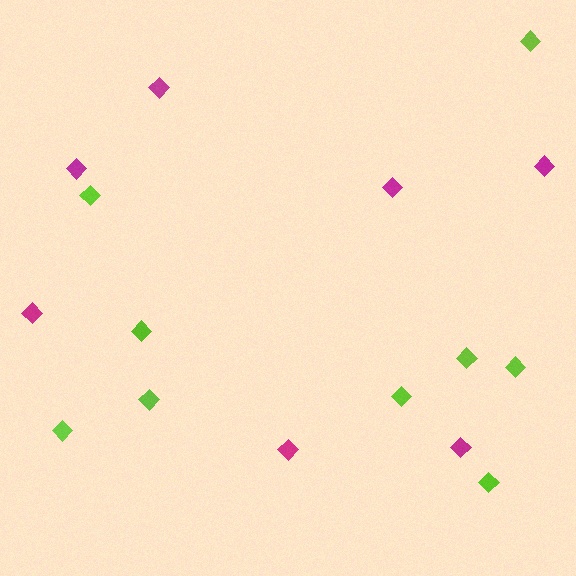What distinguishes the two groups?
There are 2 groups: one group of lime diamonds (9) and one group of magenta diamonds (7).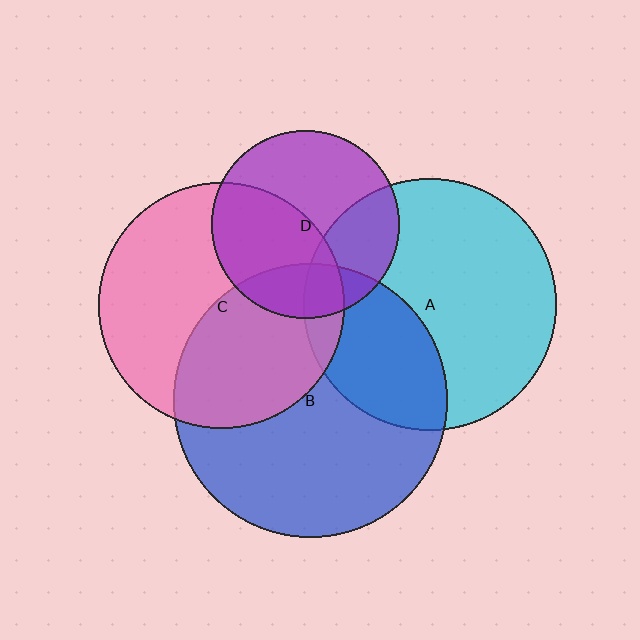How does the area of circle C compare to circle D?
Approximately 1.7 times.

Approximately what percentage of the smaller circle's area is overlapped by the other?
Approximately 35%.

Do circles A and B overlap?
Yes.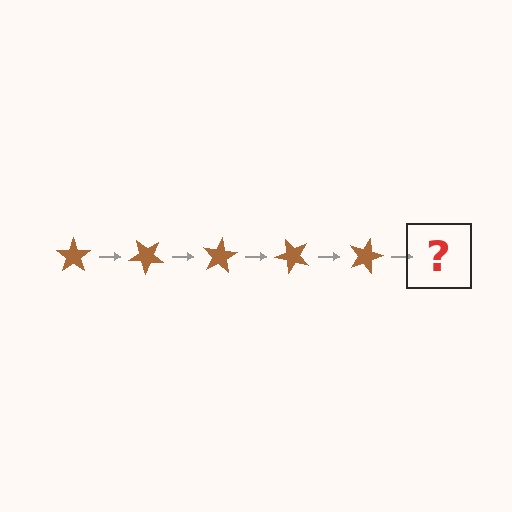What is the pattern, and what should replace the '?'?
The pattern is that the star rotates 40 degrees each step. The '?' should be a brown star rotated 200 degrees.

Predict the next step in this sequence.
The next step is a brown star rotated 200 degrees.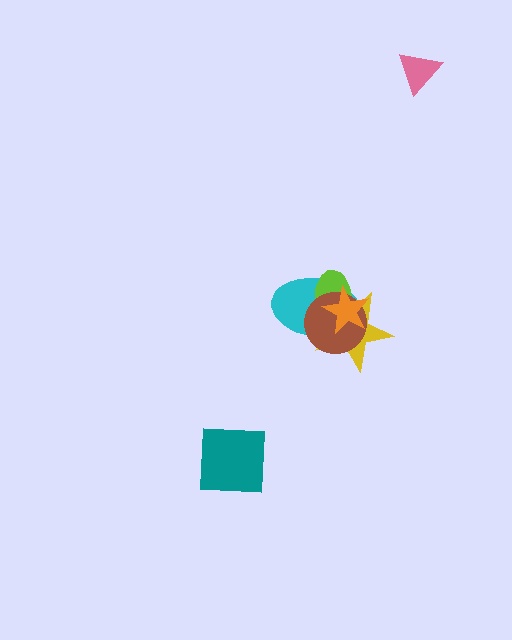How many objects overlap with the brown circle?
4 objects overlap with the brown circle.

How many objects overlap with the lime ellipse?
4 objects overlap with the lime ellipse.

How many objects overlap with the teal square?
0 objects overlap with the teal square.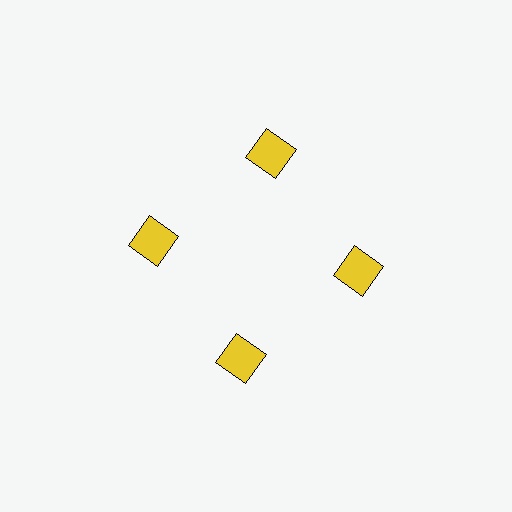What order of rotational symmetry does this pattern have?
This pattern has 4-fold rotational symmetry.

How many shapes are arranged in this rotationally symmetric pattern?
There are 4 shapes, arranged in 4 groups of 1.